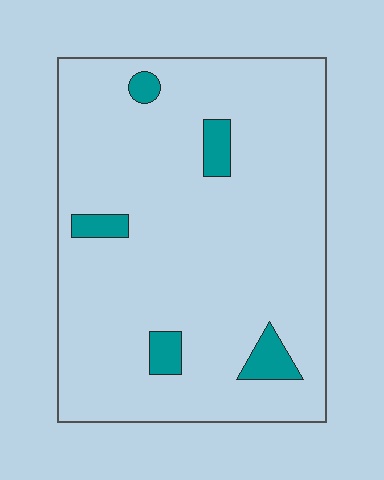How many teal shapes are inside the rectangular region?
5.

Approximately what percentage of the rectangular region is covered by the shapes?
Approximately 5%.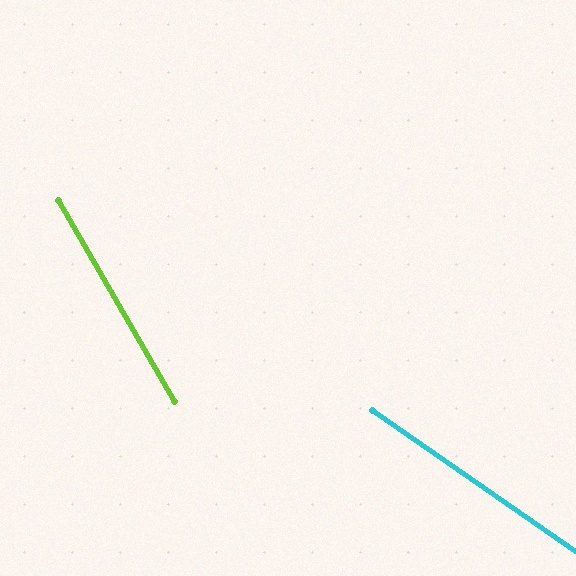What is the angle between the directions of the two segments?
Approximately 25 degrees.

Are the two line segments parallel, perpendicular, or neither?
Neither parallel nor perpendicular — they differ by about 25°.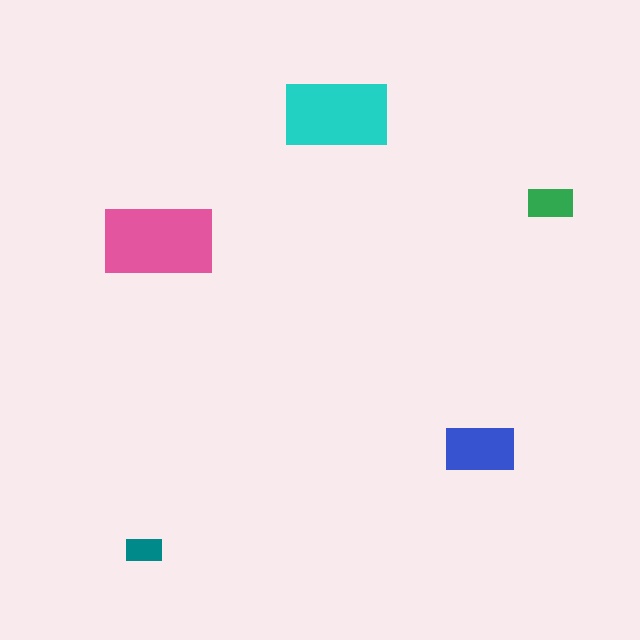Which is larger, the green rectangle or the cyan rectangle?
The cyan one.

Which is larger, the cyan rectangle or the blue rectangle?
The cyan one.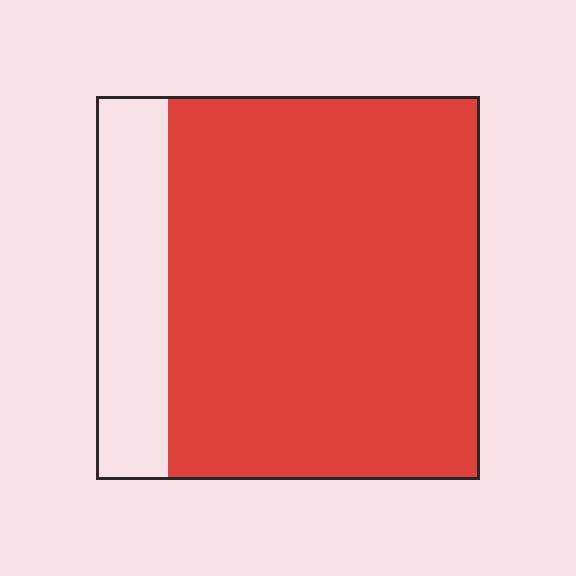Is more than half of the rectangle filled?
Yes.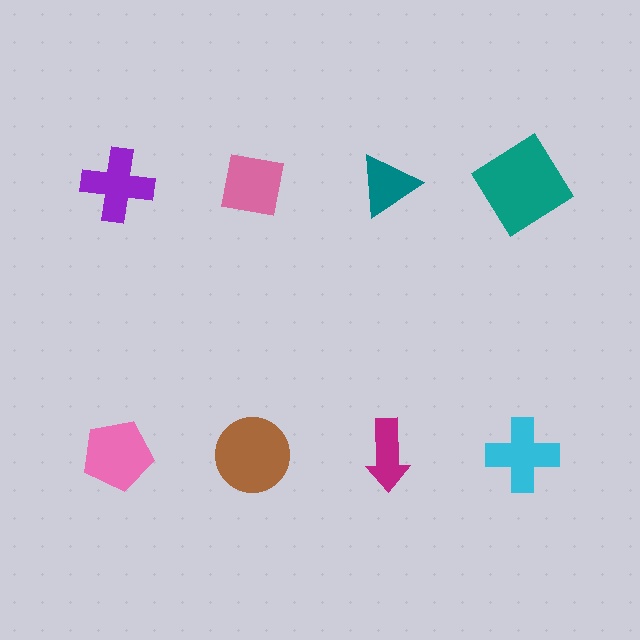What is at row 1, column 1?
A purple cross.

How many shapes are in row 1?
4 shapes.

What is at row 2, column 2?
A brown circle.